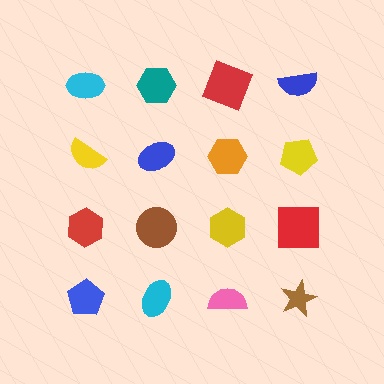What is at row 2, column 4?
A yellow pentagon.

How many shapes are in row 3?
4 shapes.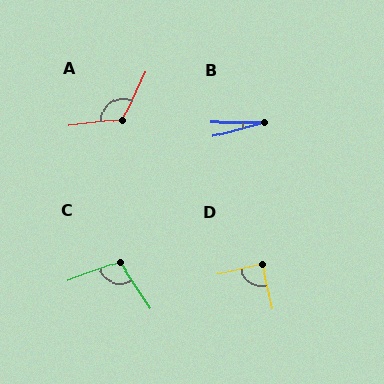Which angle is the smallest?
B, at approximately 15 degrees.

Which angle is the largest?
A, at approximately 122 degrees.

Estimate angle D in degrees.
Approximately 89 degrees.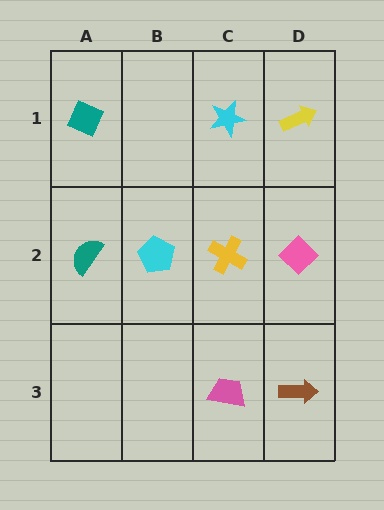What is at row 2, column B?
A cyan pentagon.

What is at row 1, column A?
A teal diamond.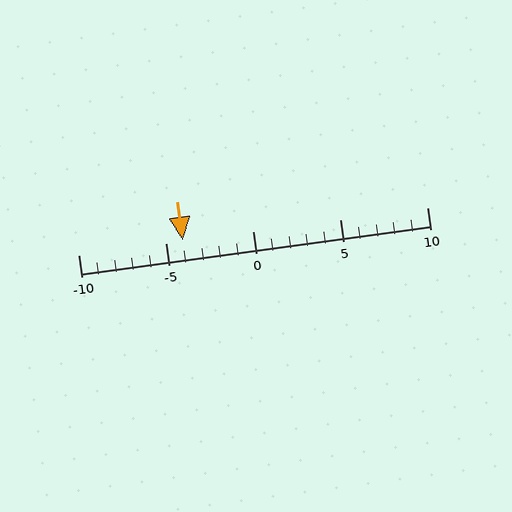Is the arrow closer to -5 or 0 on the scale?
The arrow is closer to -5.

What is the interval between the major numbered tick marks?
The major tick marks are spaced 5 units apart.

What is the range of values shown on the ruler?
The ruler shows values from -10 to 10.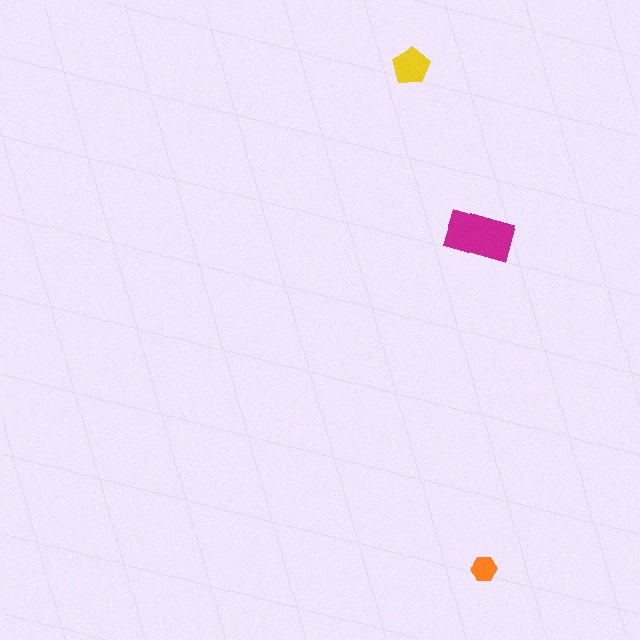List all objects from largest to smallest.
The magenta rectangle, the yellow pentagon, the orange hexagon.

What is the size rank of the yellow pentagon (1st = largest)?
2nd.